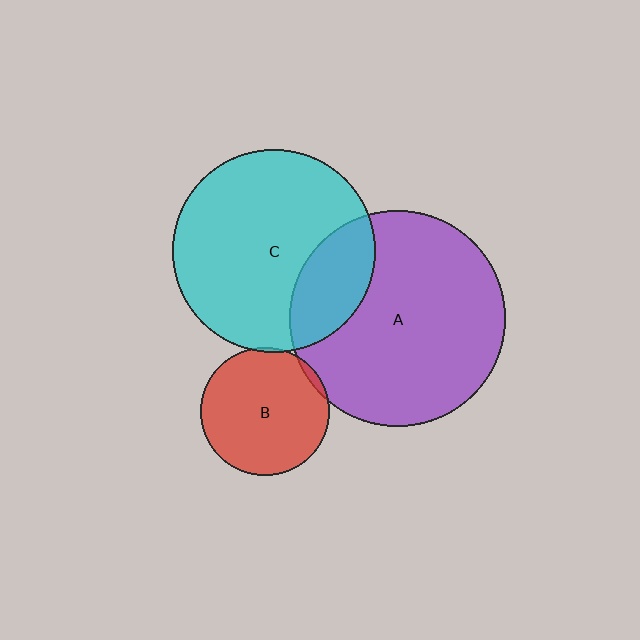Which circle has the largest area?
Circle A (purple).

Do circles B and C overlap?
Yes.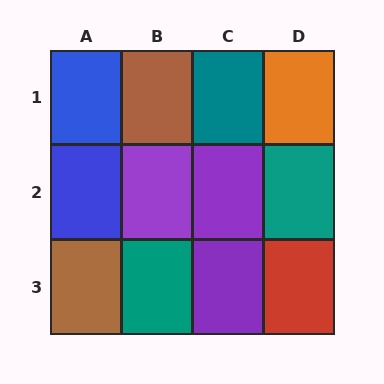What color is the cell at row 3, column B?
Teal.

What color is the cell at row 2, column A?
Blue.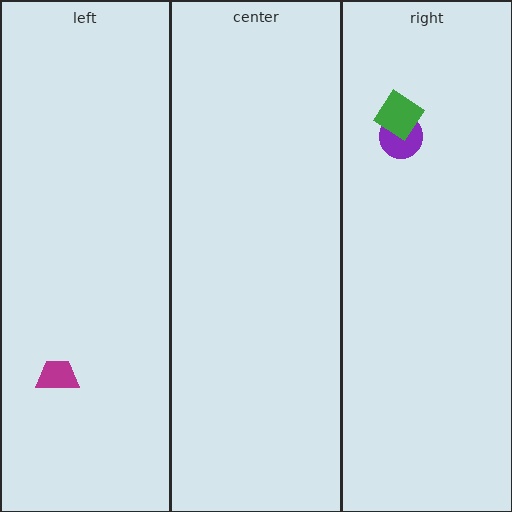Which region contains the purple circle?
The right region.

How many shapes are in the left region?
1.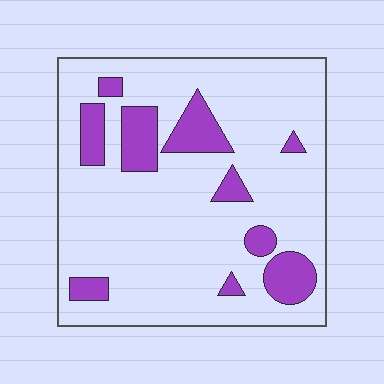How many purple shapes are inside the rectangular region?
10.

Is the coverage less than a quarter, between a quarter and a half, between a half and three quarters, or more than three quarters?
Less than a quarter.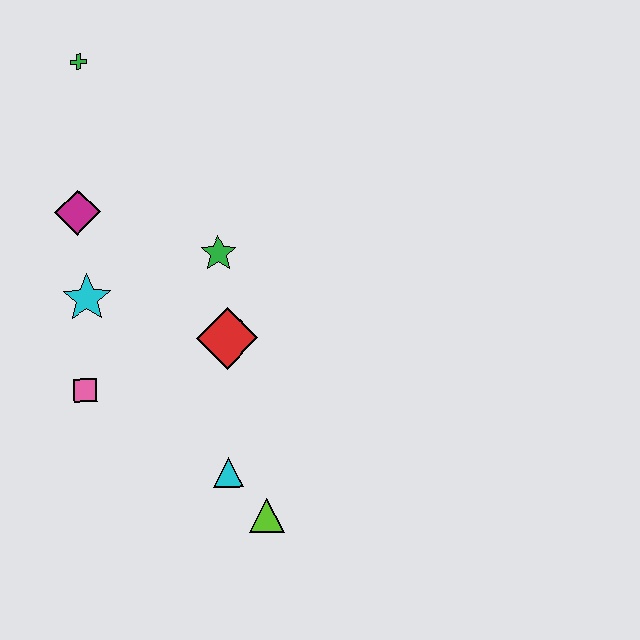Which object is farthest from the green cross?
The lime triangle is farthest from the green cross.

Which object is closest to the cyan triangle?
The lime triangle is closest to the cyan triangle.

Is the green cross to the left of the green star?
Yes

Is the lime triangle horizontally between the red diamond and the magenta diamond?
No